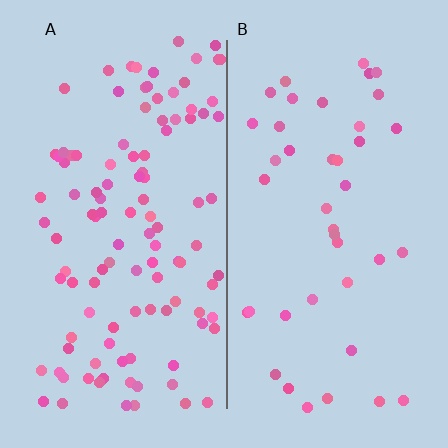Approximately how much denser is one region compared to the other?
Approximately 2.7× — region A over region B.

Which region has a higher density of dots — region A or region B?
A (the left).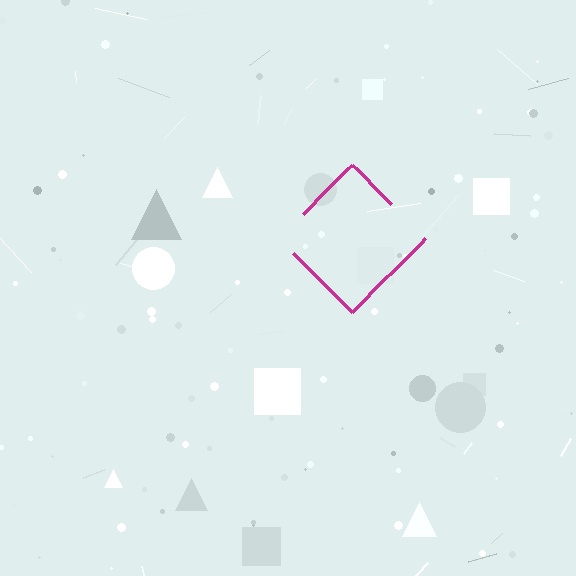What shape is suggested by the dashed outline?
The dashed outline suggests a diamond.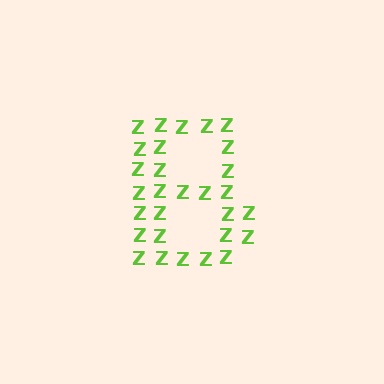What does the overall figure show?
The overall figure shows the letter B.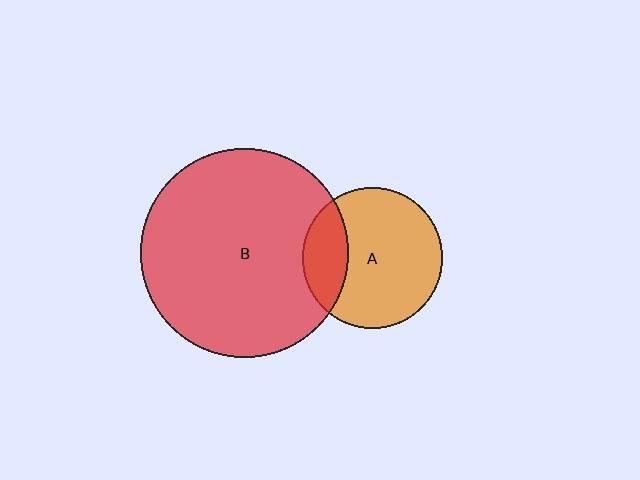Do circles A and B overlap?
Yes.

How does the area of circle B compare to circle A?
Approximately 2.2 times.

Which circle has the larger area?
Circle B (red).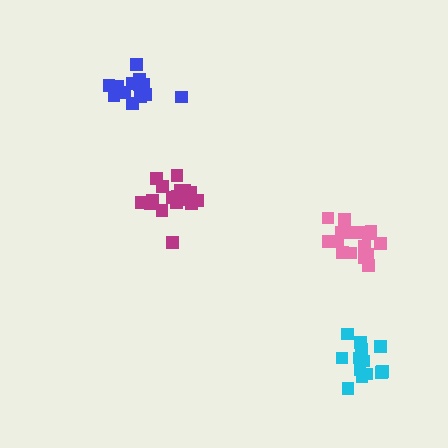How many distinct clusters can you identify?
There are 4 distinct clusters.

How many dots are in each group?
Group 1: 16 dots, Group 2: 14 dots, Group 3: 18 dots, Group 4: 15 dots (63 total).